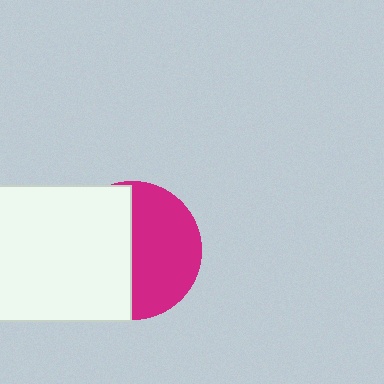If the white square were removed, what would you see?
You would see the complete magenta circle.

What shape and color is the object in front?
The object in front is a white square.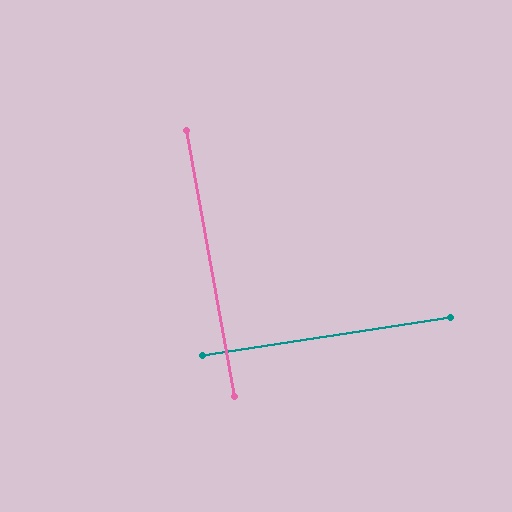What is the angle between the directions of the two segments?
Approximately 89 degrees.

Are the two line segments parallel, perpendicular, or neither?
Perpendicular — they meet at approximately 89°.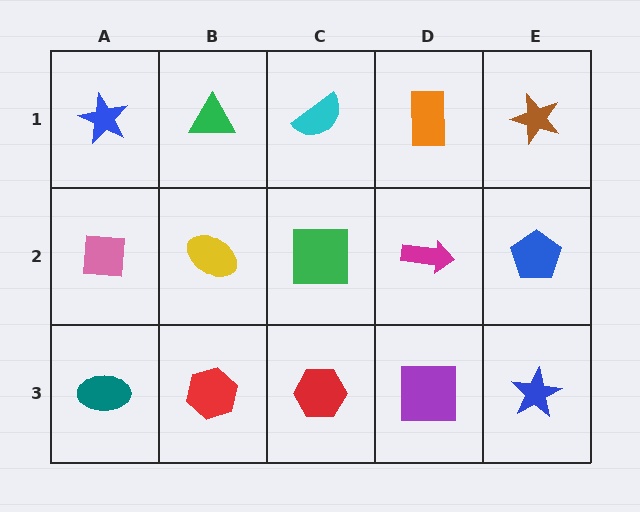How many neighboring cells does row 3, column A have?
2.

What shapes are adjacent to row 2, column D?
An orange rectangle (row 1, column D), a purple square (row 3, column D), a green square (row 2, column C), a blue pentagon (row 2, column E).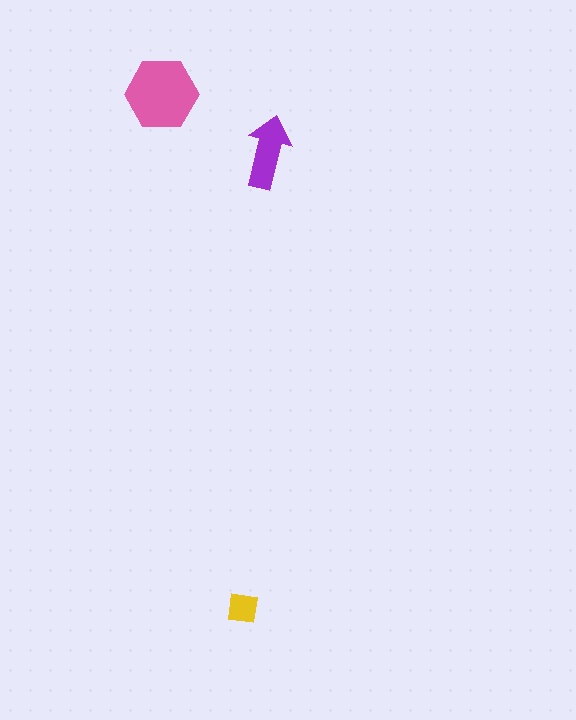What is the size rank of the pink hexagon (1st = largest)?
1st.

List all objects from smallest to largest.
The yellow square, the purple arrow, the pink hexagon.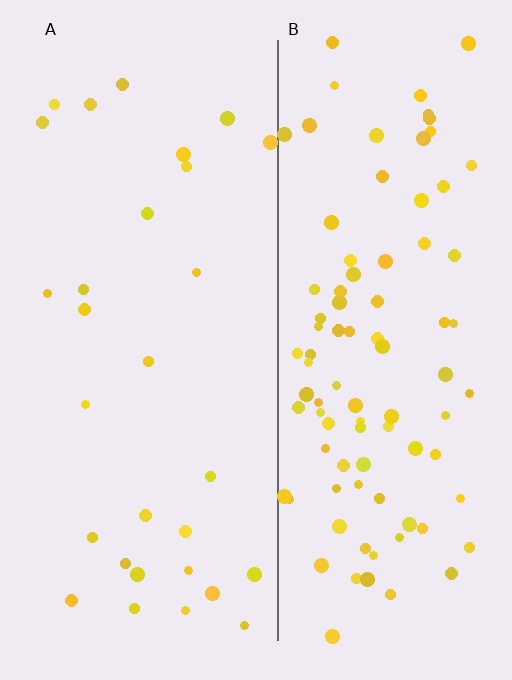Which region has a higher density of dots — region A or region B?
B (the right).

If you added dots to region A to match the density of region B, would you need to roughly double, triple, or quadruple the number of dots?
Approximately triple.